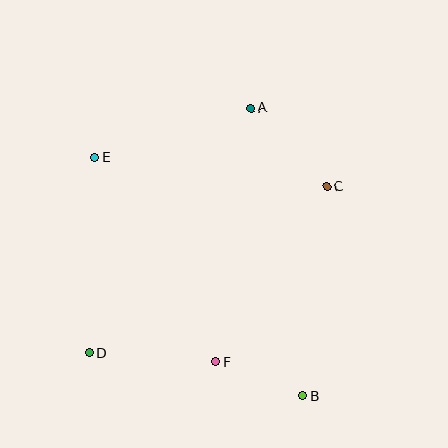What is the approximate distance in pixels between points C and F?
The distance between C and F is approximately 208 pixels.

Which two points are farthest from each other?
Points B and E are farthest from each other.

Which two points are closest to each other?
Points B and F are closest to each other.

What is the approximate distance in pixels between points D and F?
The distance between D and F is approximately 127 pixels.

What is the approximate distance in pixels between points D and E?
The distance between D and E is approximately 196 pixels.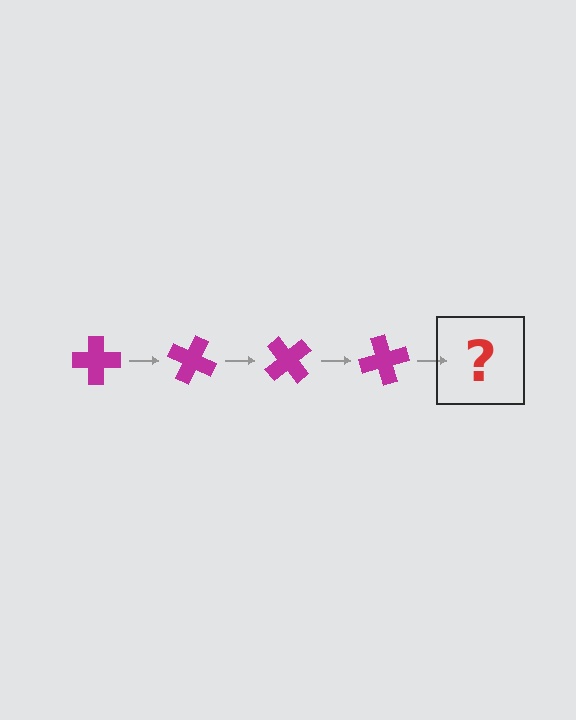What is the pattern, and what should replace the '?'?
The pattern is that the cross rotates 25 degrees each step. The '?' should be a magenta cross rotated 100 degrees.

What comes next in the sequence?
The next element should be a magenta cross rotated 100 degrees.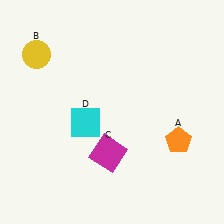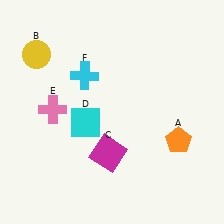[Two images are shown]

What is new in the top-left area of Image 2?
A cyan cross (F) was added in the top-left area of Image 2.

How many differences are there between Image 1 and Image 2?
There are 2 differences between the two images.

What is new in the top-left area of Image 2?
A pink cross (E) was added in the top-left area of Image 2.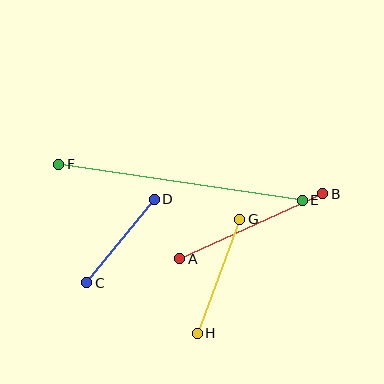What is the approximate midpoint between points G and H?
The midpoint is at approximately (218, 276) pixels.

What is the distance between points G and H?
The distance is approximately 122 pixels.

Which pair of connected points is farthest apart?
Points E and F are farthest apart.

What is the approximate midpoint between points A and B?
The midpoint is at approximately (251, 226) pixels.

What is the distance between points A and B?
The distance is approximately 157 pixels.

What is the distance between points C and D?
The distance is approximately 108 pixels.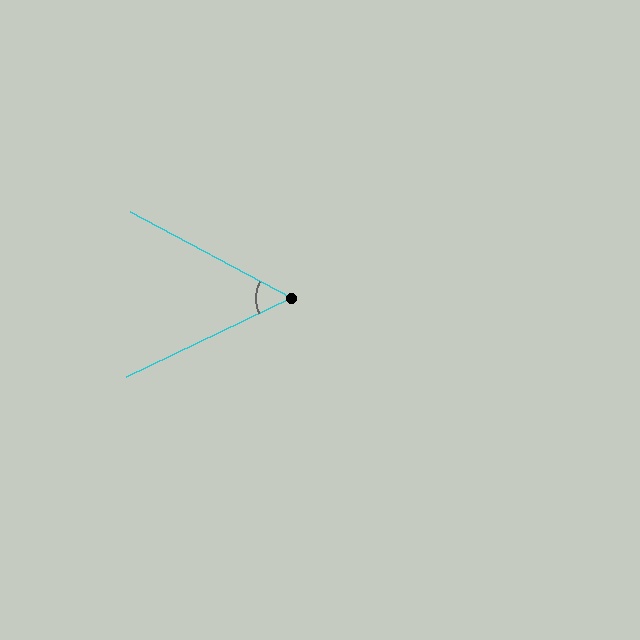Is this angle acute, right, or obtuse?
It is acute.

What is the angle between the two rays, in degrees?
Approximately 54 degrees.